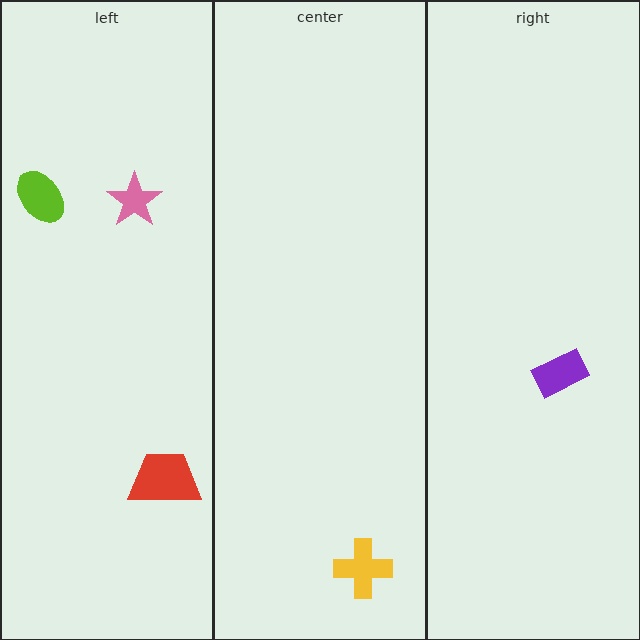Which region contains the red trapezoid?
The left region.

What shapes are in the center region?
The yellow cross.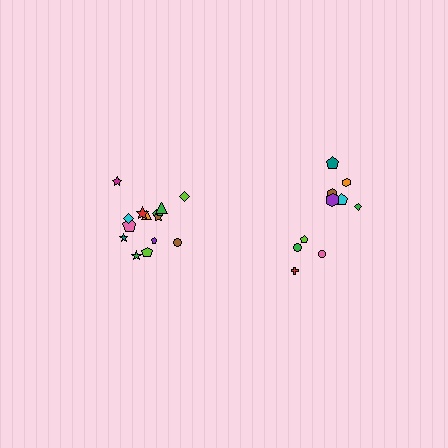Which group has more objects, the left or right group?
The left group.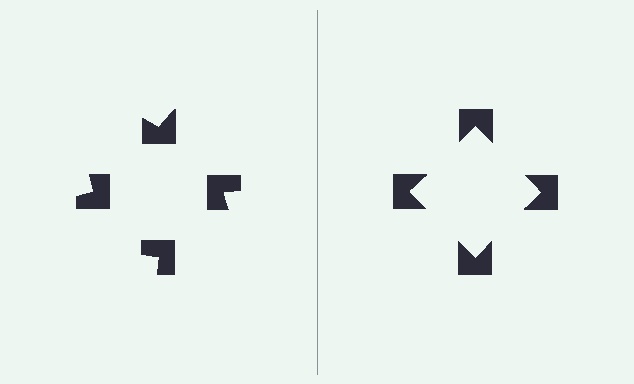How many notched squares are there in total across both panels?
8 — 4 on each side.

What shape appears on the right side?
An illusory square.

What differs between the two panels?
The notched squares are positioned identically on both sides; only the wedge orientations differ. On the right they align to a square; on the left they are misaligned.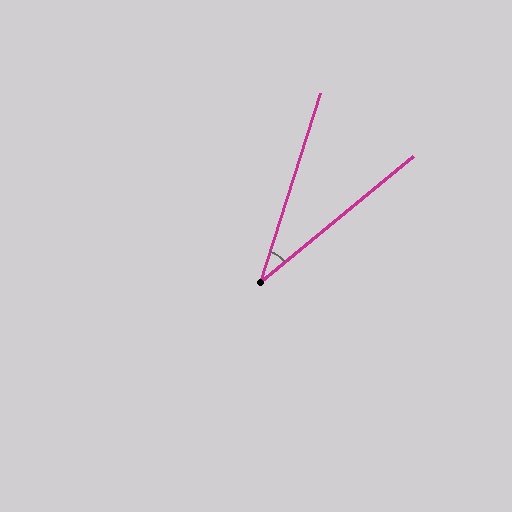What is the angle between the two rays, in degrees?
Approximately 33 degrees.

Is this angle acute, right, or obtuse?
It is acute.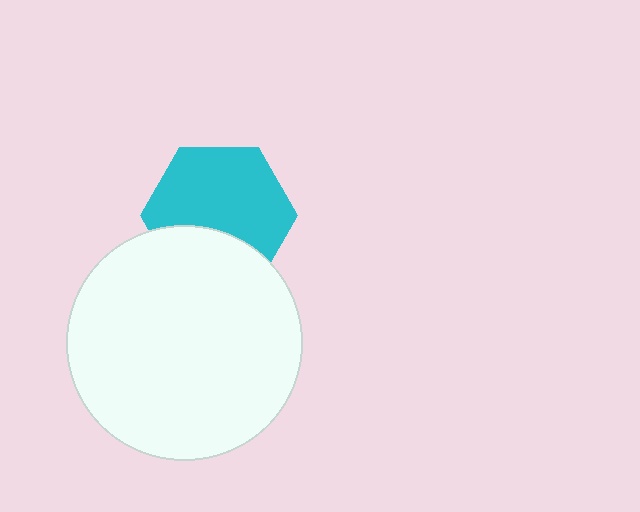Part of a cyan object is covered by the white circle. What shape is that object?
It is a hexagon.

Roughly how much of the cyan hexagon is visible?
Most of it is visible (roughly 68%).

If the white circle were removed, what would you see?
You would see the complete cyan hexagon.